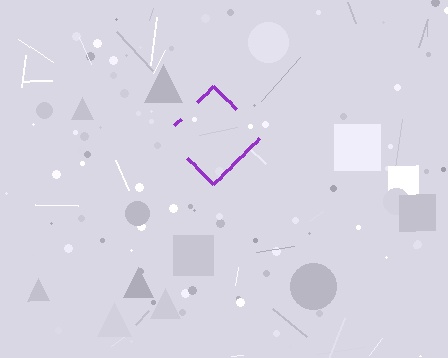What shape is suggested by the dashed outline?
The dashed outline suggests a diamond.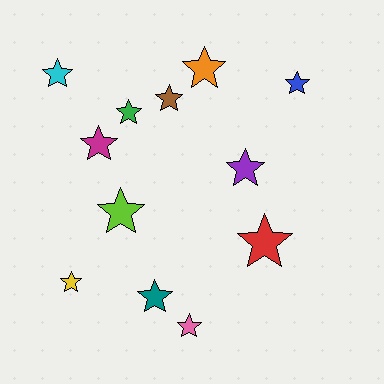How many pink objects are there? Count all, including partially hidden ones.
There is 1 pink object.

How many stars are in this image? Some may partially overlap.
There are 12 stars.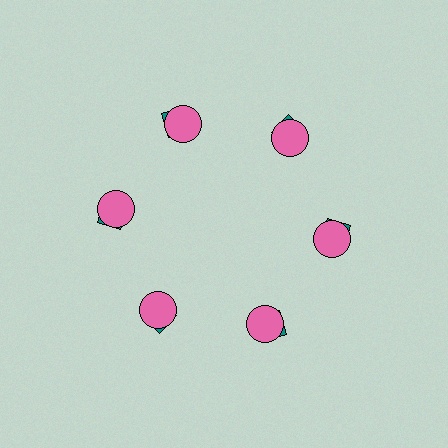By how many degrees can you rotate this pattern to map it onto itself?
The pattern maps onto itself every 60 degrees of rotation.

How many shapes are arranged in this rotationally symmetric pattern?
There are 12 shapes, arranged in 6 groups of 2.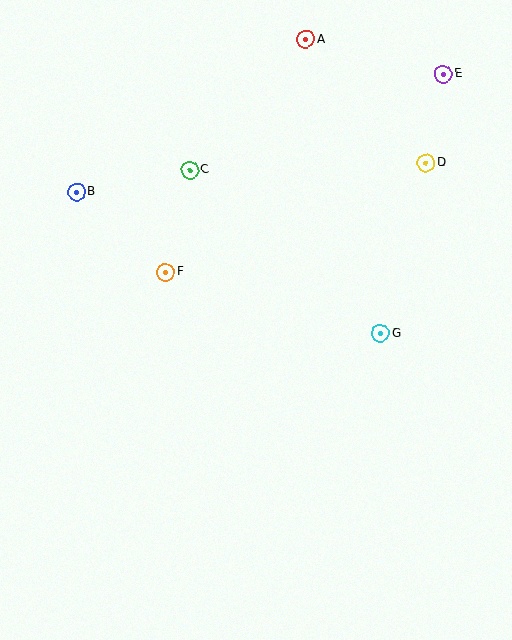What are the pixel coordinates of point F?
Point F is at (165, 272).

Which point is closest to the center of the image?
Point F at (165, 272) is closest to the center.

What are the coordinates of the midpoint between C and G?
The midpoint between C and G is at (285, 252).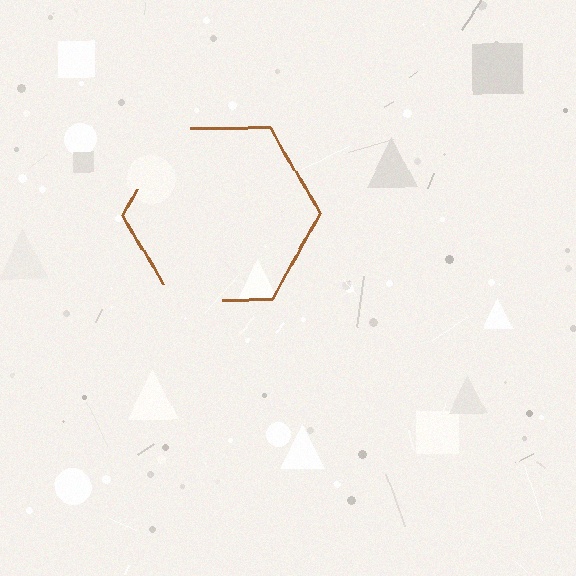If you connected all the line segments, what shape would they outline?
They would outline a hexagon.